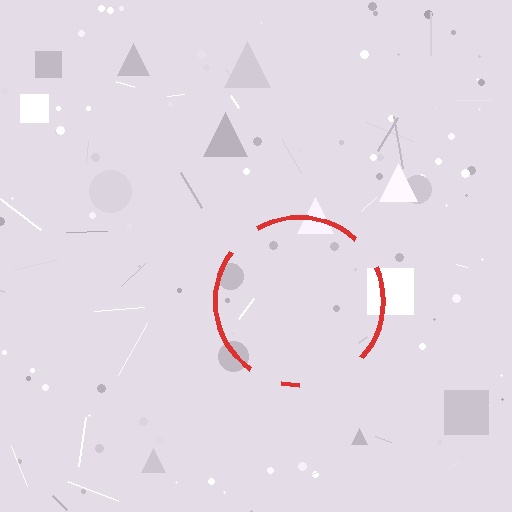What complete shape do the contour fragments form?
The contour fragments form a circle.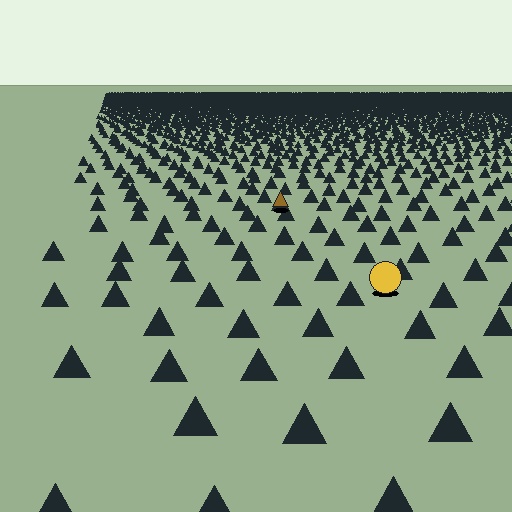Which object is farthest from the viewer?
The brown triangle is farthest from the viewer. It appears smaller and the ground texture around it is denser.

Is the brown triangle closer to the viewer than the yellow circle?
No. The yellow circle is closer — you can tell from the texture gradient: the ground texture is coarser near it.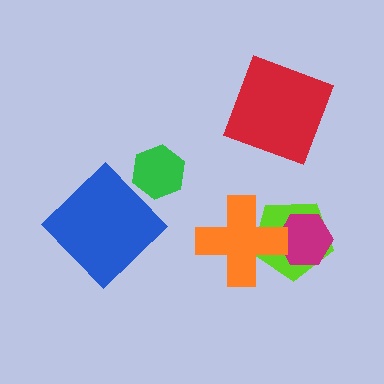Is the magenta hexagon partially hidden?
Yes, it is partially covered by another shape.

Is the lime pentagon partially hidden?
Yes, it is partially covered by another shape.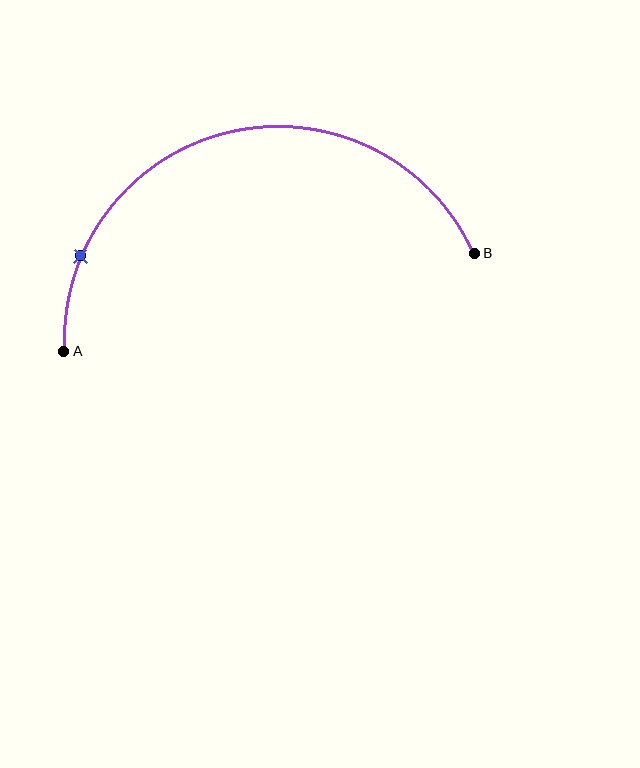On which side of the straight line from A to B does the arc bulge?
The arc bulges above the straight line connecting A and B.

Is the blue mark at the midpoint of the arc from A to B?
No. The blue mark lies on the arc but is closer to endpoint A. The arc midpoint would be at the point on the curve equidistant along the arc from both A and B.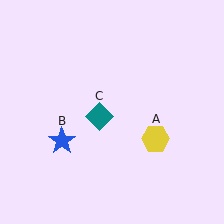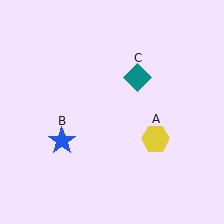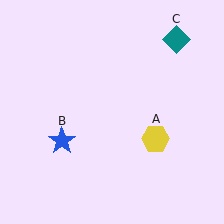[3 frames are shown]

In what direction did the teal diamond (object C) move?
The teal diamond (object C) moved up and to the right.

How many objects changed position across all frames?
1 object changed position: teal diamond (object C).